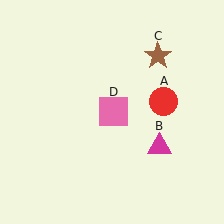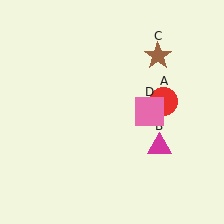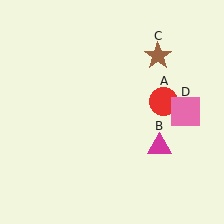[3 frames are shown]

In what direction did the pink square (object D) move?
The pink square (object D) moved right.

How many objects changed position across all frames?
1 object changed position: pink square (object D).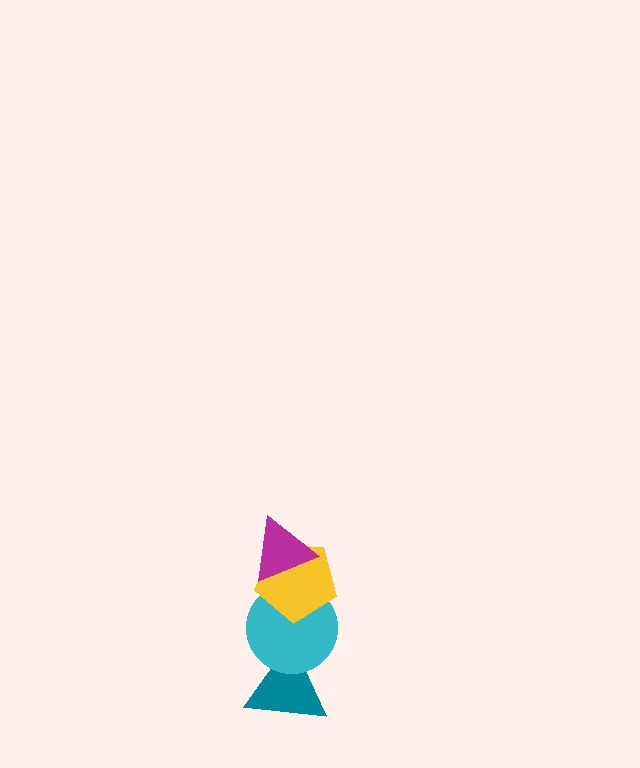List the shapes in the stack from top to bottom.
From top to bottom: the magenta triangle, the yellow pentagon, the cyan circle, the teal triangle.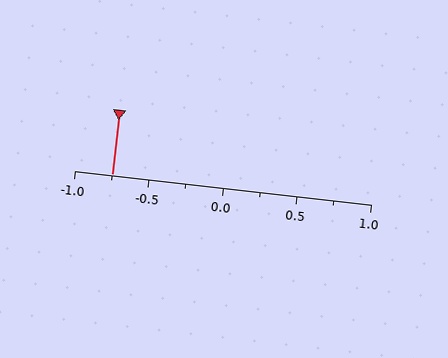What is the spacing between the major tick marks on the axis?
The major ticks are spaced 0.5 apart.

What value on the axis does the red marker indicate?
The marker indicates approximately -0.75.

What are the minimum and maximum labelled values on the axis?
The axis runs from -1.0 to 1.0.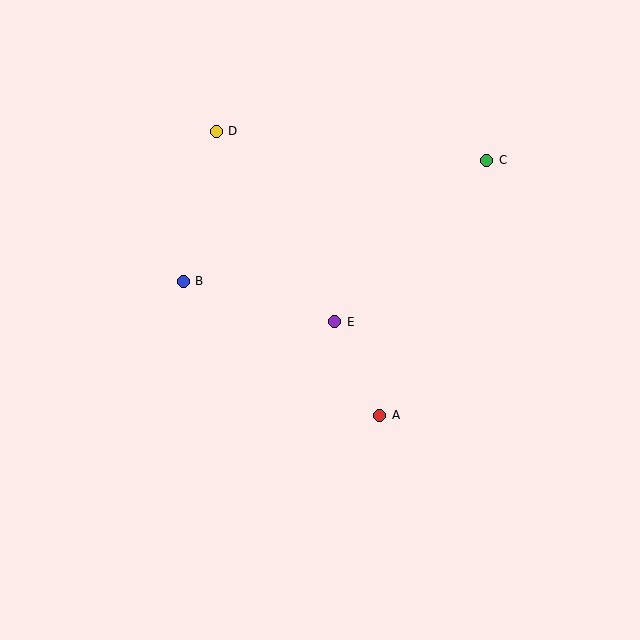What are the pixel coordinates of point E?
Point E is at (335, 322).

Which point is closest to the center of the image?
Point E at (335, 322) is closest to the center.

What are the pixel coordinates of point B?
Point B is at (183, 281).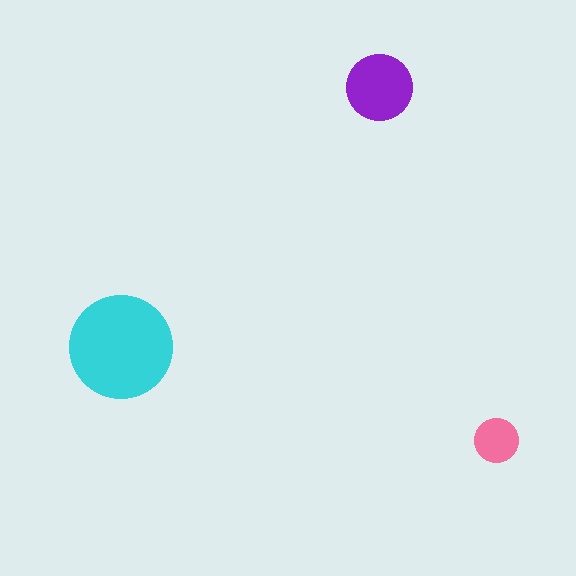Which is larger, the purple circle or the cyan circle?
The cyan one.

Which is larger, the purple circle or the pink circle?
The purple one.